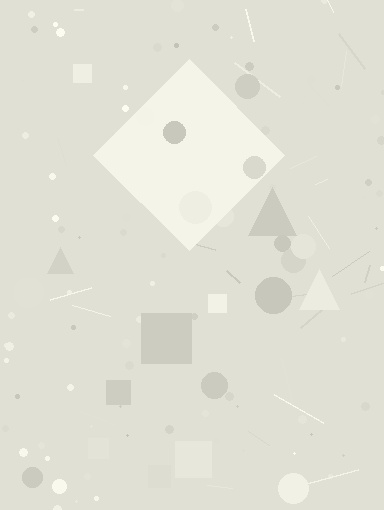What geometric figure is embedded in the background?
A diamond is embedded in the background.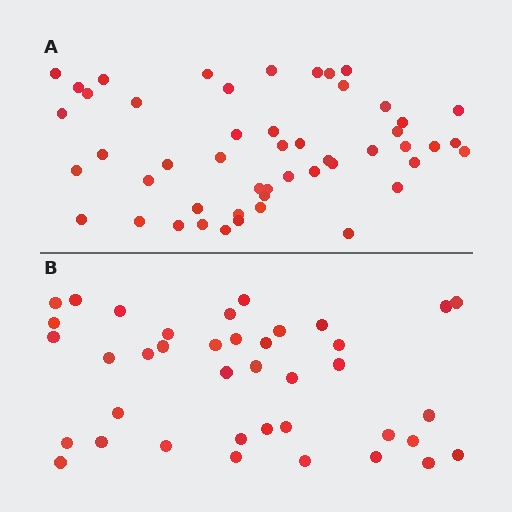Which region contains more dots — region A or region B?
Region A (the top region) has more dots.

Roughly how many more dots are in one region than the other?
Region A has roughly 12 or so more dots than region B.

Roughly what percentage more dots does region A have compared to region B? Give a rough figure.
About 30% more.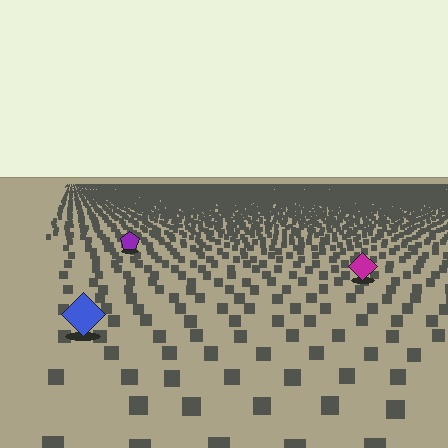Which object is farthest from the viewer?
The purple pentagon is farthest from the viewer. It appears smaller and the ground texture around it is denser.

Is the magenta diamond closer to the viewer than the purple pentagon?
Yes. The magenta diamond is closer — you can tell from the texture gradient: the ground texture is coarser near it.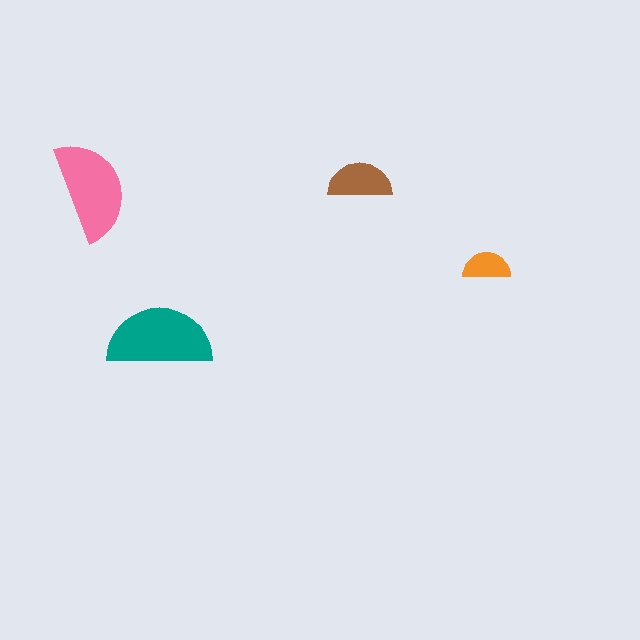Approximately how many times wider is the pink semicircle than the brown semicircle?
About 1.5 times wider.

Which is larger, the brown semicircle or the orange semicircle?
The brown one.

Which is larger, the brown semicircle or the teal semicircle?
The teal one.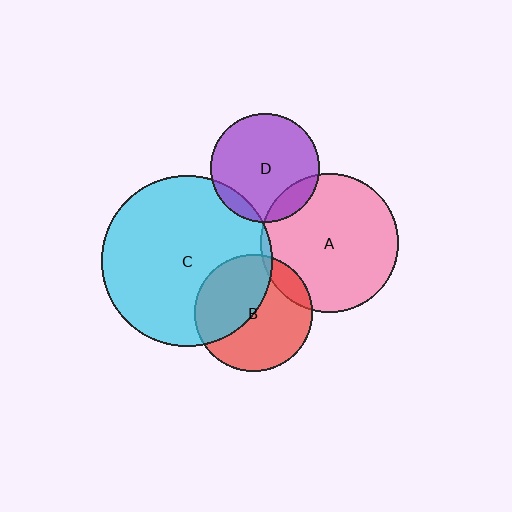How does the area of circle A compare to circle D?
Approximately 1.6 times.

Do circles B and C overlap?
Yes.